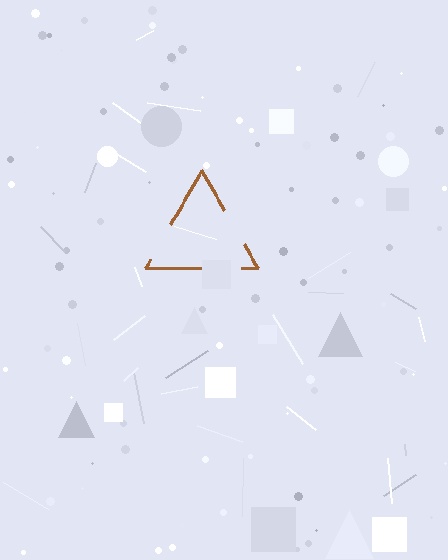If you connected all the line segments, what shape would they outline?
They would outline a triangle.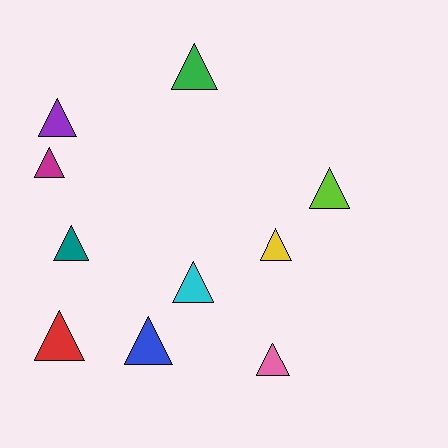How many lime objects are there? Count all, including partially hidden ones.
There is 1 lime object.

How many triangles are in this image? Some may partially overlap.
There are 10 triangles.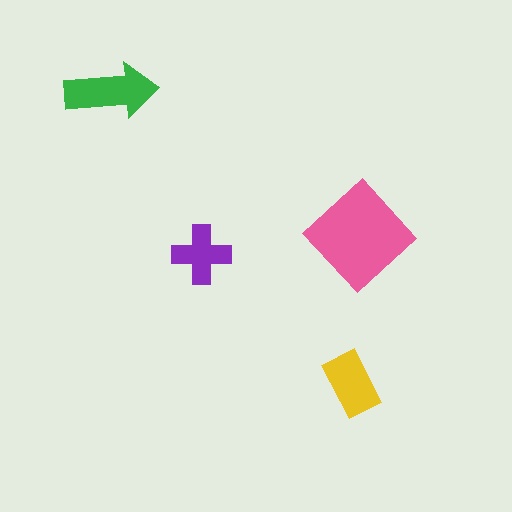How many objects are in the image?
There are 4 objects in the image.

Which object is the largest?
The pink diamond.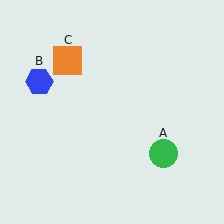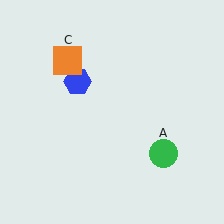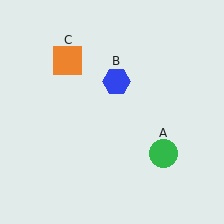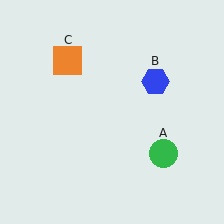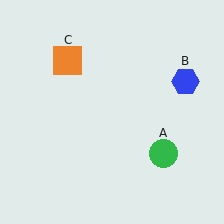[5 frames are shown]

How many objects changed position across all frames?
1 object changed position: blue hexagon (object B).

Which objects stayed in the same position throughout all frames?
Green circle (object A) and orange square (object C) remained stationary.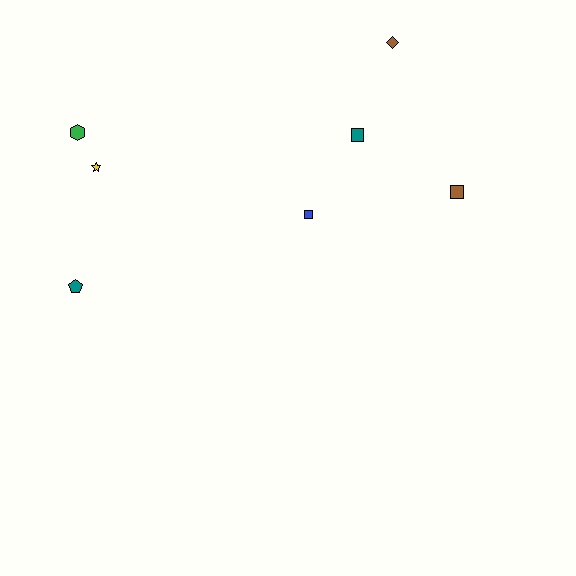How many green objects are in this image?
There is 1 green object.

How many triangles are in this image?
There are no triangles.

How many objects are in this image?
There are 7 objects.